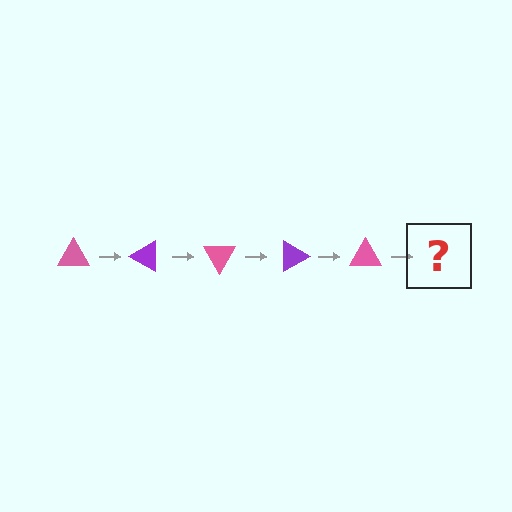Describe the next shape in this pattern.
It should be a purple triangle, rotated 150 degrees from the start.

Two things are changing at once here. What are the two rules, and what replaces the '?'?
The two rules are that it rotates 30 degrees each step and the color cycles through pink and purple. The '?' should be a purple triangle, rotated 150 degrees from the start.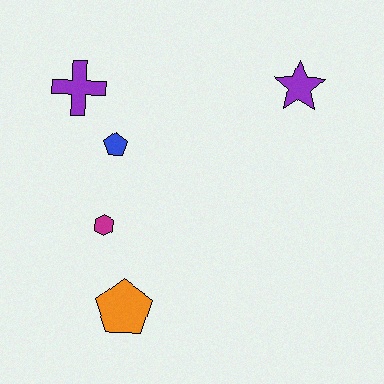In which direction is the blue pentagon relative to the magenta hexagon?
The blue pentagon is above the magenta hexagon.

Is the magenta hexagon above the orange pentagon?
Yes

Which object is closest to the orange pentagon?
The magenta hexagon is closest to the orange pentagon.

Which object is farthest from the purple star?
The orange pentagon is farthest from the purple star.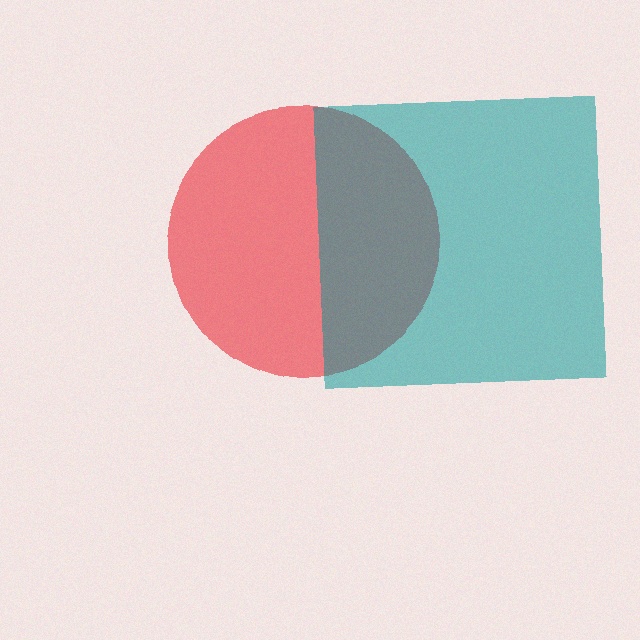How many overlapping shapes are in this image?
There are 2 overlapping shapes in the image.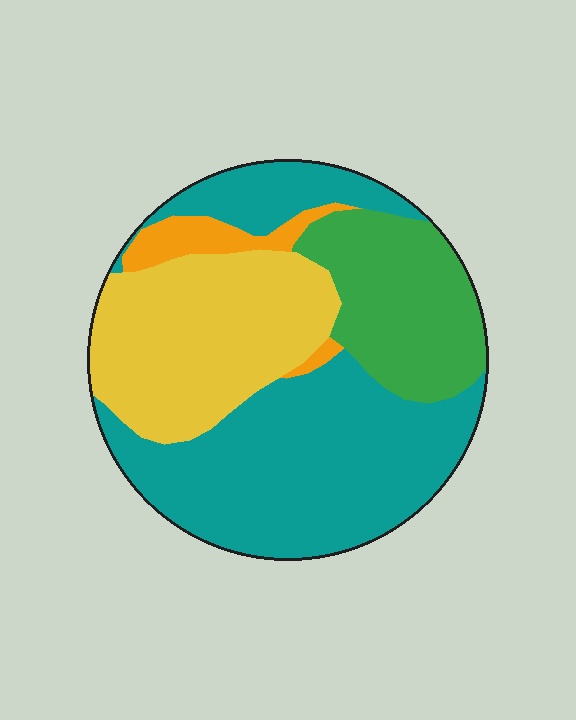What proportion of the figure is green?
Green covers around 20% of the figure.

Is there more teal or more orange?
Teal.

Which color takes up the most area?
Teal, at roughly 45%.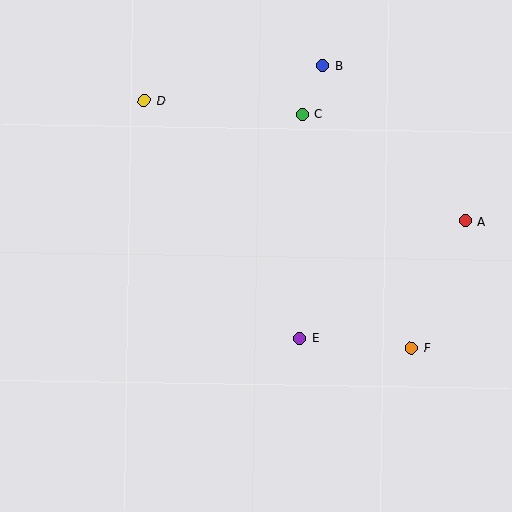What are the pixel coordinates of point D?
Point D is at (144, 101).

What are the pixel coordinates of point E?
Point E is at (300, 338).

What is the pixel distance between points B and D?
The distance between B and D is 182 pixels.